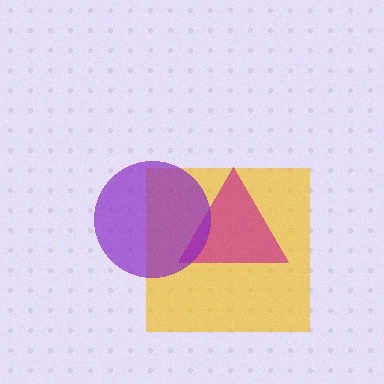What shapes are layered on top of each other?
The layered shapes are: a yellow square, a magenta triangle, a purple circle.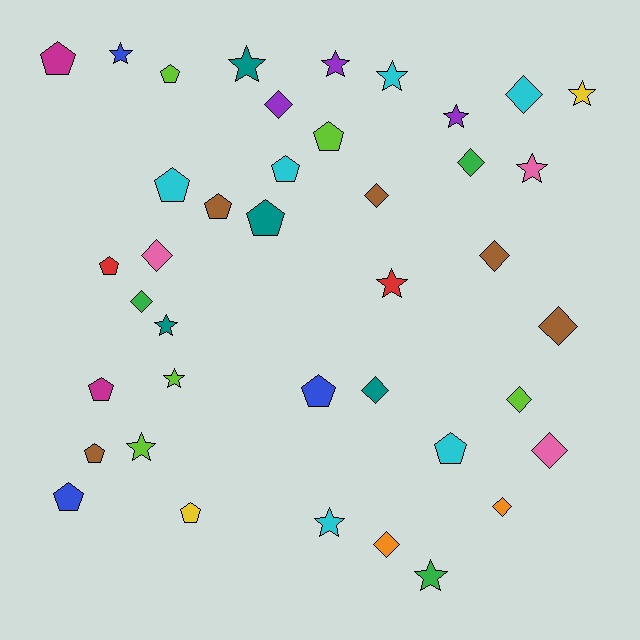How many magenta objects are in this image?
There are 2 magenta objects.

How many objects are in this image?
There are 40 objects.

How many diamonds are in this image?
There are 13 diamonds.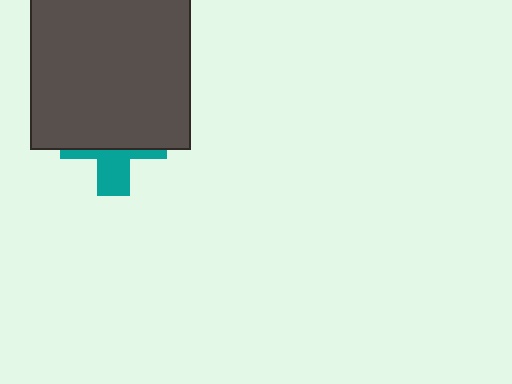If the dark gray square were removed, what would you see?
You would see the complete teal cross.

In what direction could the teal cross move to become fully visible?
The teal cross could move down. That would shift it out from behind the dark gray square entirely.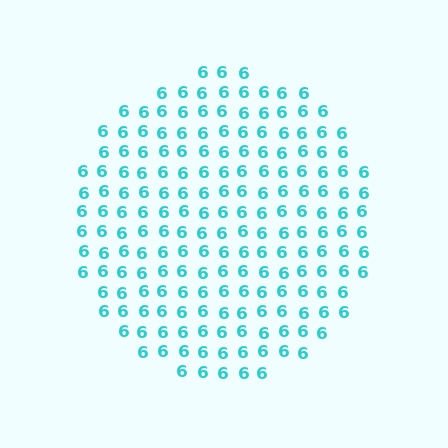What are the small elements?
The small elements are digit 6's.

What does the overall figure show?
The overall figure shows a circle.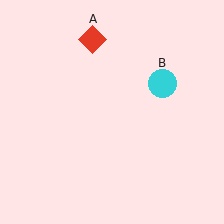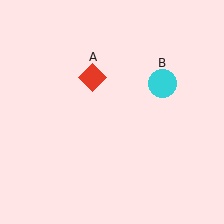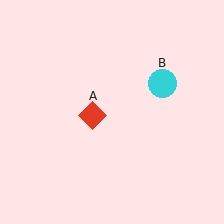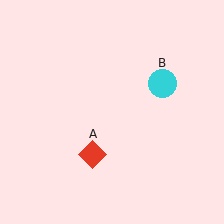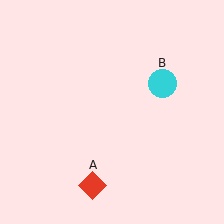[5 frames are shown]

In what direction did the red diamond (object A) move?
The red diamond (object A) moved down.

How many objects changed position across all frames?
1 object changed position: red diamond (object A).